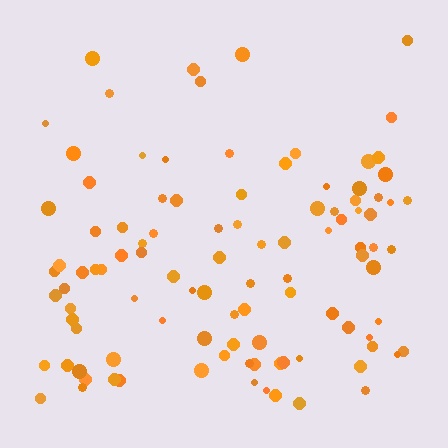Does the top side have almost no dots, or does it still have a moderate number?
Still a moderate number, just noticeably fewer than the bottom.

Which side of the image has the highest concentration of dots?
The bottom.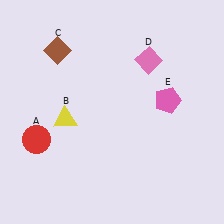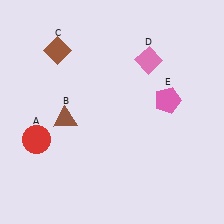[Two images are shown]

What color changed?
The triangle (B) changed from yellow in Image 1 to brown in Image 2.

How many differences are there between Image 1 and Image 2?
There is 1 difference between the two images.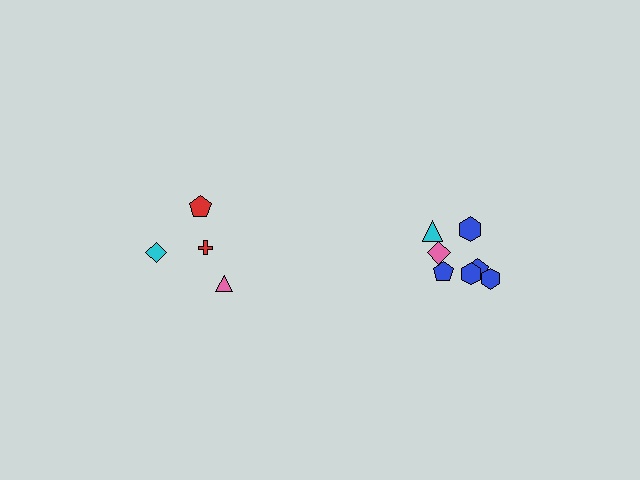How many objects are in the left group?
There are 4 objects.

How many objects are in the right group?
There are 7 objects.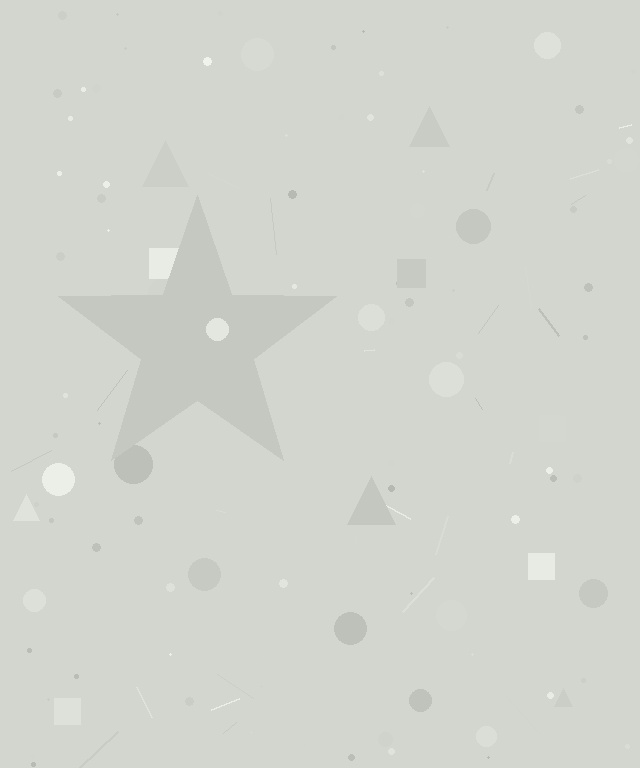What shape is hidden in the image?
A star is hidden in the image.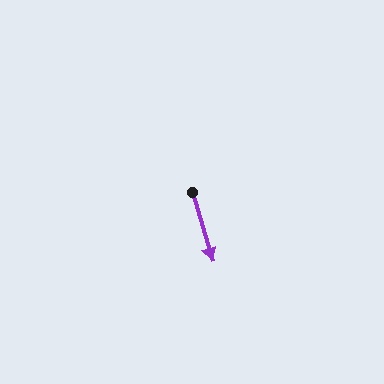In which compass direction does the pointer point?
South.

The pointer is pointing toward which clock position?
Roughly 5 o'clock.